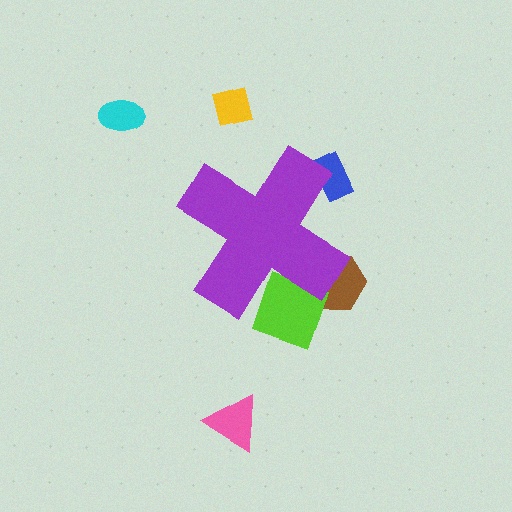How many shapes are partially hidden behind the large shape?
3 shapes are partially hidden.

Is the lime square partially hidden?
Yes, the lime square is partially hidden behind the purple cross.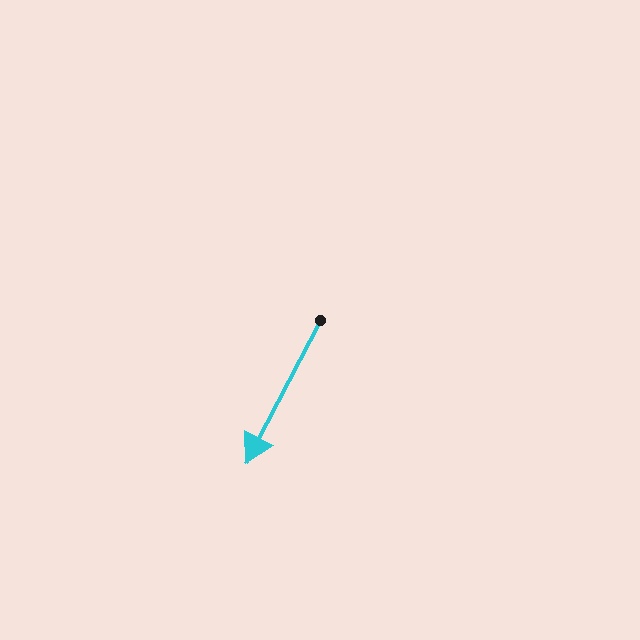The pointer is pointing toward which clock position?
Roughly 7 o'clock.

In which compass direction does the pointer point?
Southwest.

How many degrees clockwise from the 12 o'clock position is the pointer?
Approximately 207 degrees.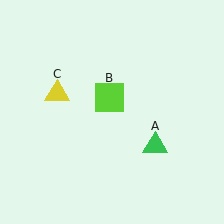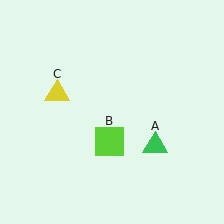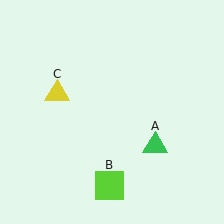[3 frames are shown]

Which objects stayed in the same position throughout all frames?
Green triangle (object A) and yellow triangle (object C) remained stationary.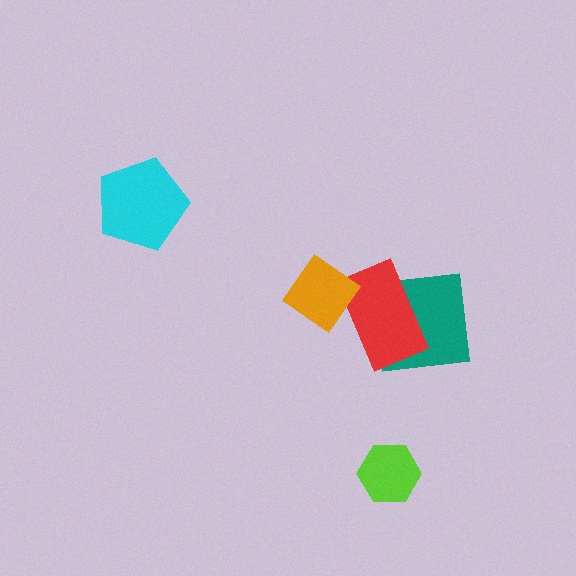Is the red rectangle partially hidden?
Yes, it is partially covered by another shape.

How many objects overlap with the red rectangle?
2 objects overlap with the red rectangle.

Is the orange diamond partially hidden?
No, no other shape covers it.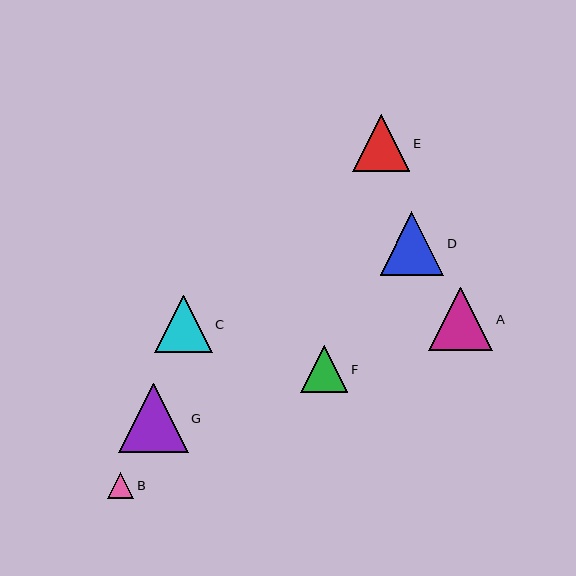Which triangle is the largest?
Triangle G is the largest with a size of approximately 70 pixels.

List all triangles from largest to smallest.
From largest to smallest: G, A, D, C, E, F, B.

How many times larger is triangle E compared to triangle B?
Triangle E is approximately 2.2 times the size of triangle B.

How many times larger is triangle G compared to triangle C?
Triangle G is approximately 1.2 times the size of triangle C.